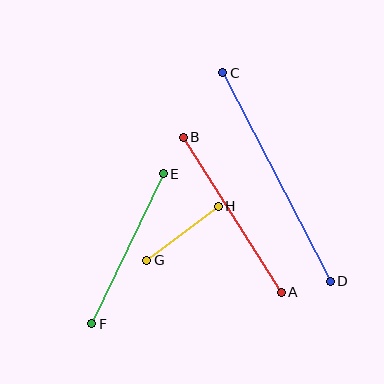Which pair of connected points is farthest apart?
Points C and D are farthest apart.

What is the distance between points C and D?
The distance is approximately 234 pixels.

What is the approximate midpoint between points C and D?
The midpoint is at approximately (276, 177) pixels.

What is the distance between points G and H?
The distance is approximately 89 pixels.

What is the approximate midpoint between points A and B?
The midpoint is at approximately (232, 215) pixels.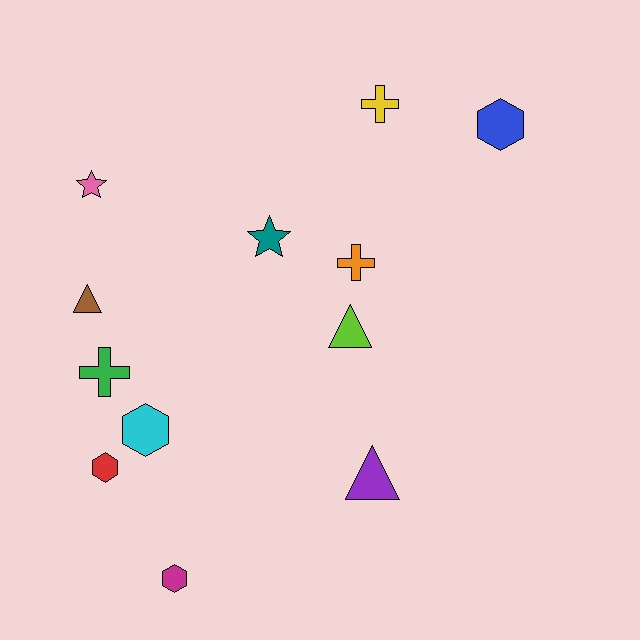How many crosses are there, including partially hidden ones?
There are 3 crosses.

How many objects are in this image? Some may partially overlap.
There are 12 objects.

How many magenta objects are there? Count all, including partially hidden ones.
There is 1 magenta object.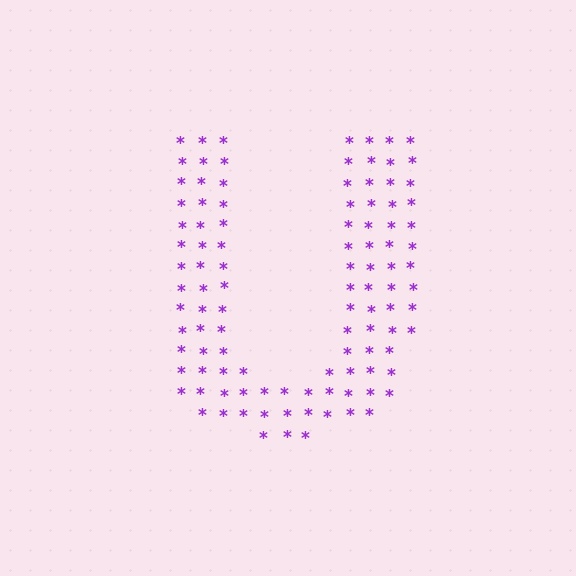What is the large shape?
The large shape is the letter U.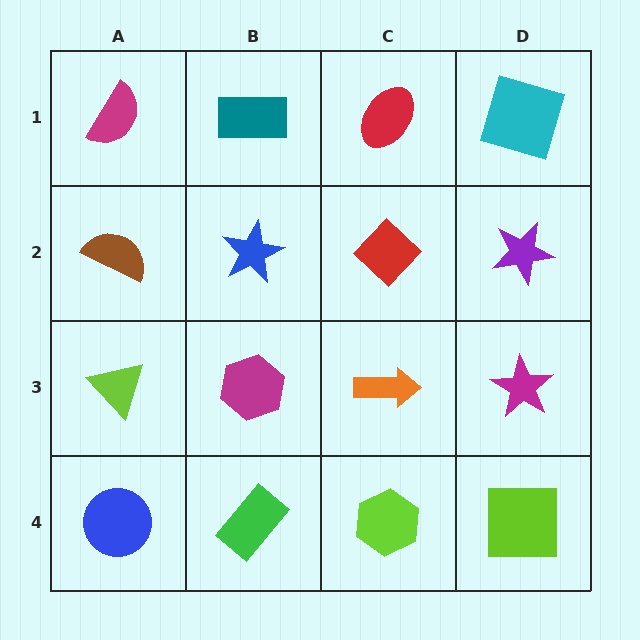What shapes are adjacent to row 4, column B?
A magenta hexagon (row 3, column B), a blue circle (row 4, column A), a lime hexagon (row 4, column C).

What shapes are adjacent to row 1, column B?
A blue star (row 2, column B), a magenta semicircle (row 1, column A), a red ellipse (row 1, column C).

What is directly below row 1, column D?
A purple star.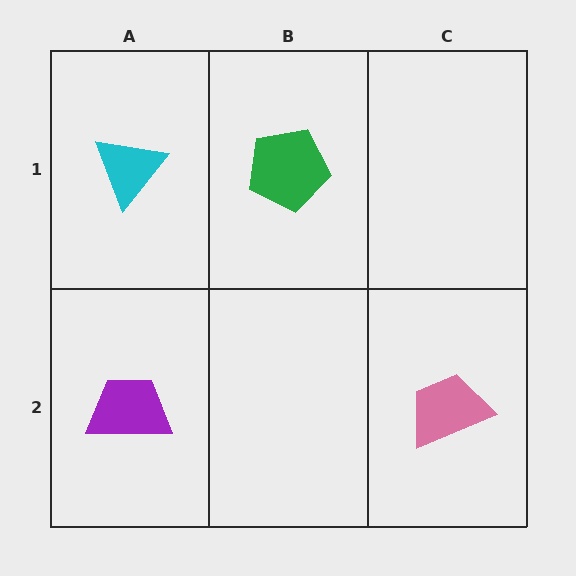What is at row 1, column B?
A green pentagon.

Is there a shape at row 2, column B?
No, that cell is empty.